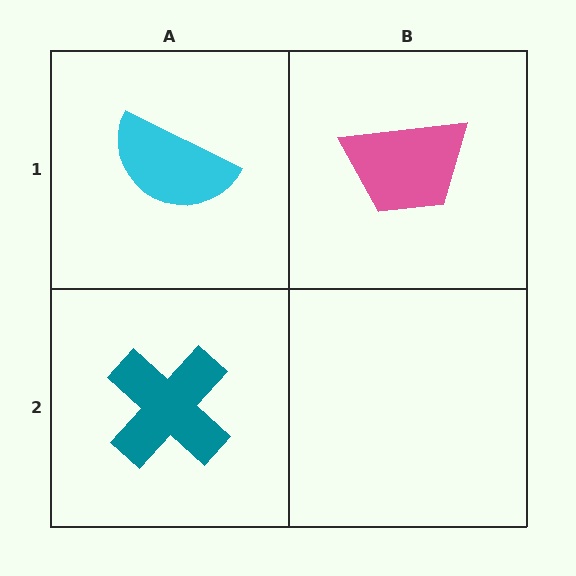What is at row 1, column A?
A cyan semicircle.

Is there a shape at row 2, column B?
No, that cell is empty.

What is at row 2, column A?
A teal cross.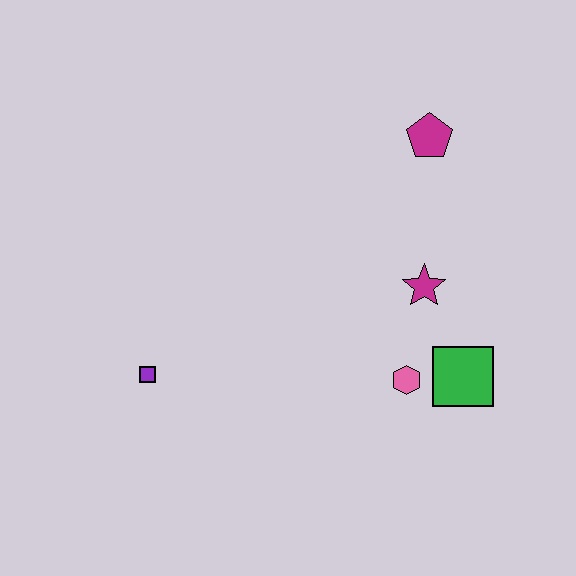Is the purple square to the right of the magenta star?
No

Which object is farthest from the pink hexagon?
The purple square is farthest from the pink hexagon.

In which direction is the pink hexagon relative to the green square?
The pink hexagon is to the left of the green square.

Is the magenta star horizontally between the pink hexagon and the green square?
Yes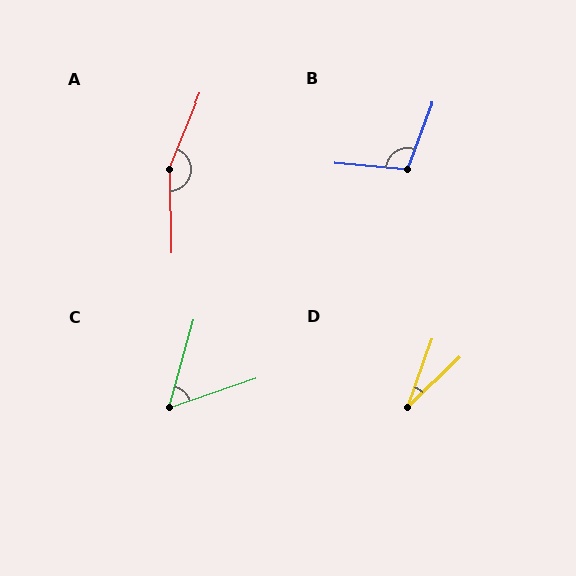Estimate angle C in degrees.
Approximately 55 degrees.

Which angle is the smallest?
D, at approximately 26 degrees.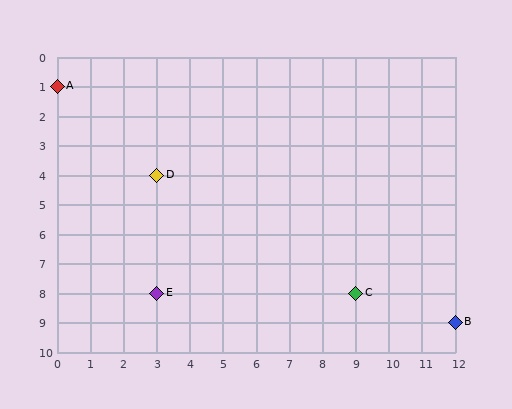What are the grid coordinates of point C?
Point C is at grid coordinates (9, 8).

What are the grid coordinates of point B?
Point B is at grid coordinates (12, 9).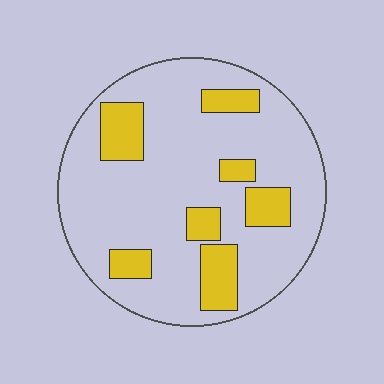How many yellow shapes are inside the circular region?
7.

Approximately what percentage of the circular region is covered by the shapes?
Approximately 20%.